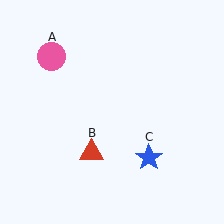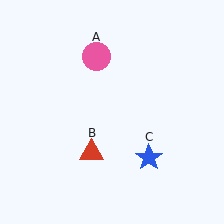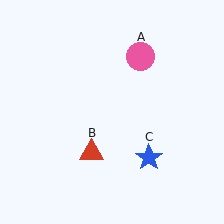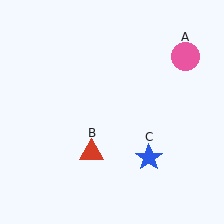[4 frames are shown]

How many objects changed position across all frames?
1 object changed position: pink circle (object A).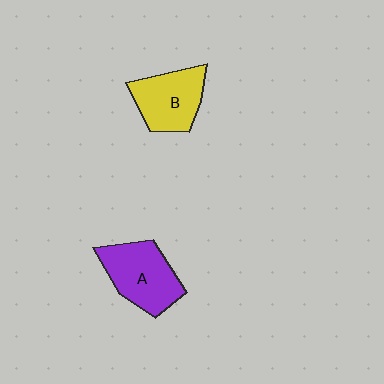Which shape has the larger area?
Shape A (purple).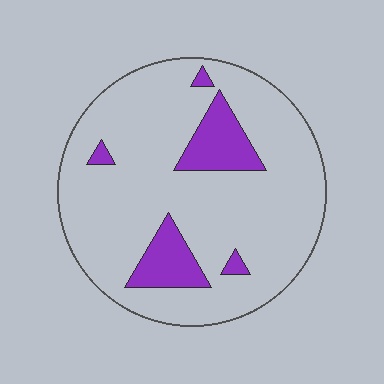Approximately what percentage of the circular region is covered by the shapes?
Approximately 15%.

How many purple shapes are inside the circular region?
5.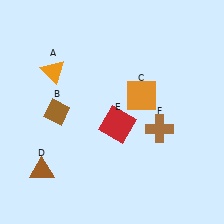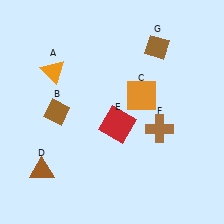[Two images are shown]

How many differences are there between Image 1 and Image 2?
There is 1 difference between the two images.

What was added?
A brown diamond (G) was added in Image 2.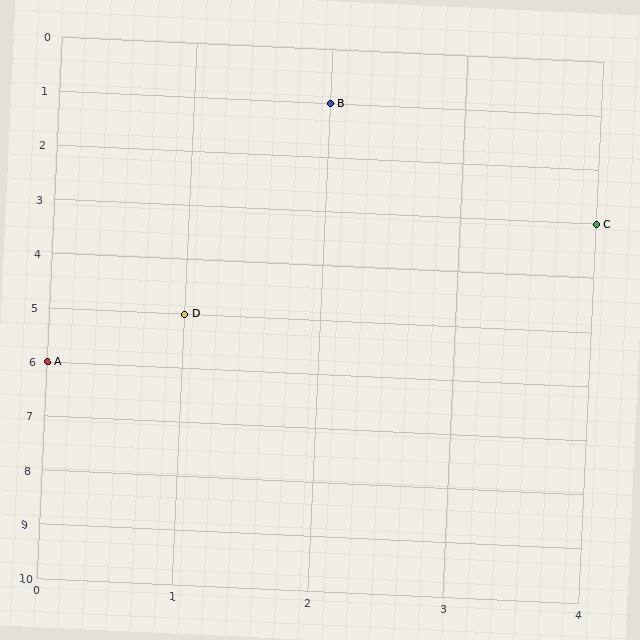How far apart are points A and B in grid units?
Points A and B are 2 columns and 5 rows apart (about 5.4 grid units diagonally).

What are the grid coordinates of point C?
Point C is at grid coordinates (4, 3).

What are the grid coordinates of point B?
Point B is at grid coordinates (2, 1).